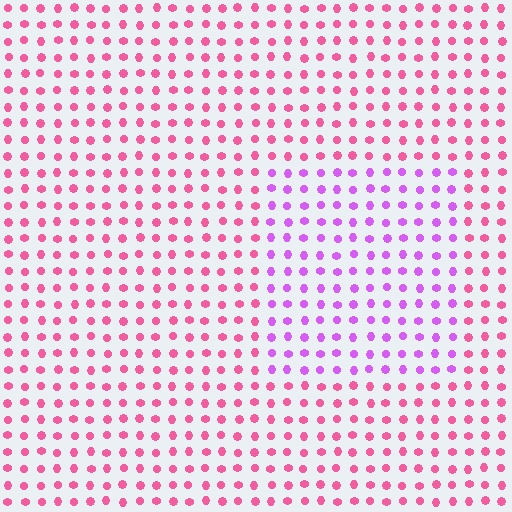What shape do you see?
I see a rectangle.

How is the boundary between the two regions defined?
The boundary is defined purely by a slight shift in hue (about 45 degrees). Spacing, size, and orientation are identical on both sides.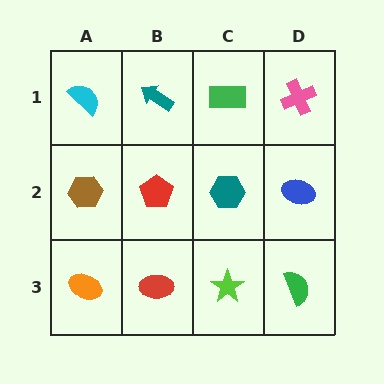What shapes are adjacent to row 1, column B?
A red pentagon (row 2, column B), a cyan semicircle (row 1, column A), a green rectangle (row 1, column C).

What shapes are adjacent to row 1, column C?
A teal hexagon (row 2, column C), a teal arrow (row 1, column B), a pink cross (row 1, column D).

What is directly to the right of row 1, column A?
A teal arrow.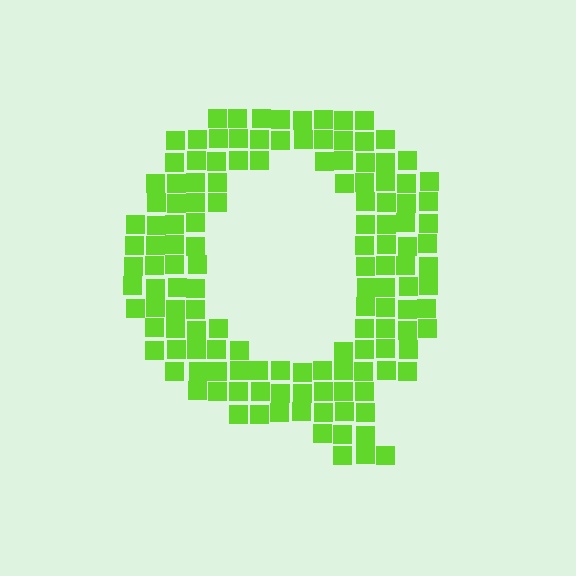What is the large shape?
The large shape is the letter Q.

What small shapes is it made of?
It is made of small squares.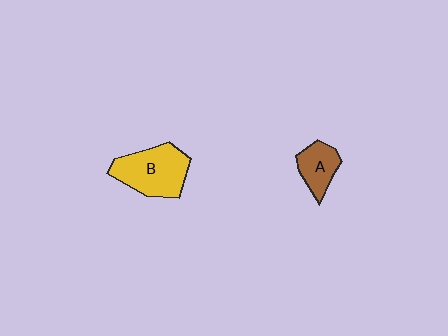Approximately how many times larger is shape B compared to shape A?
Approximately 1.8 times.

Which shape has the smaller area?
Shape A (brown).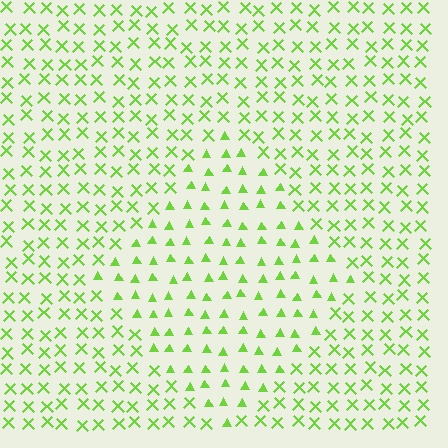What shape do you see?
I see a diamond.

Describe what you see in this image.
The image is filled with small lime elements arranged in a uniform grid. A diamond-shaped region contains triangles, while the surrounding area contains X marks. The boundary is defined purely by the change in element shape.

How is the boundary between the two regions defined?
The boundary is defined by a change in element shape: triangles inside vs. X marks outside. All elements share the same color and spacing.